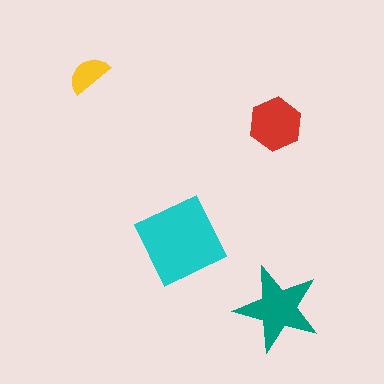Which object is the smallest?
The yellow semicircle.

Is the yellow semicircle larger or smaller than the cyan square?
Smaller.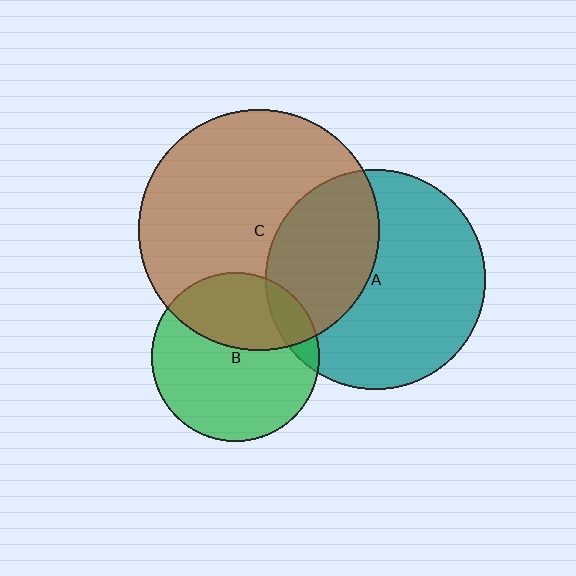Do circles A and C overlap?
Yes.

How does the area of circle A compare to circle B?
Approximately 1.7 times.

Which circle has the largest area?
Circle C (brown).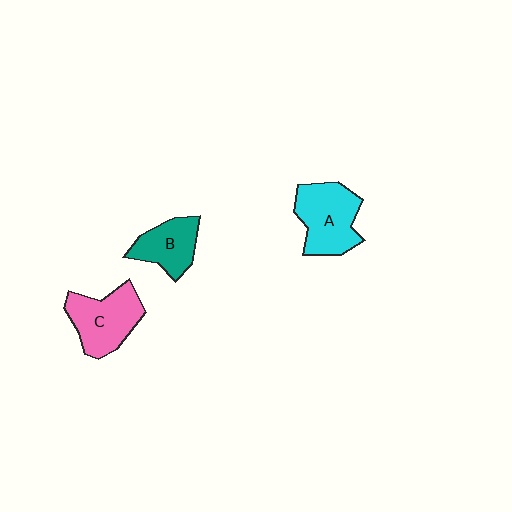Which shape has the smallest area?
Shape B (teal).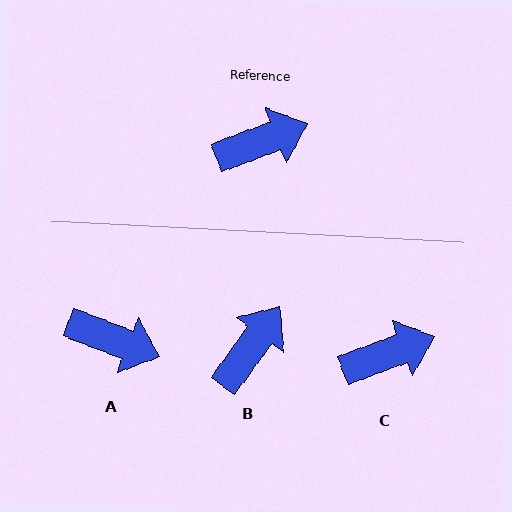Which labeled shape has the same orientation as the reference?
C.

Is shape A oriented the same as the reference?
No, it is off by about 42 degrees.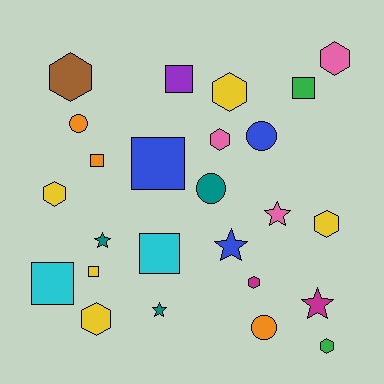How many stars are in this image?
There are 5 stars.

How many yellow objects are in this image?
There are 5 yellow objects.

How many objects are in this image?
There are 25 objects.